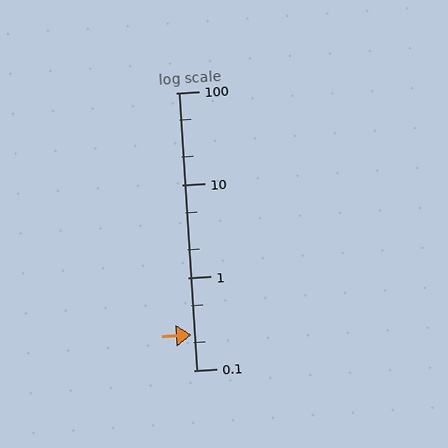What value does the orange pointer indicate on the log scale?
The pointer indicates approximately 0.24.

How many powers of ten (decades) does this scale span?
The scale spans 3 decades, from 0.1 to 100.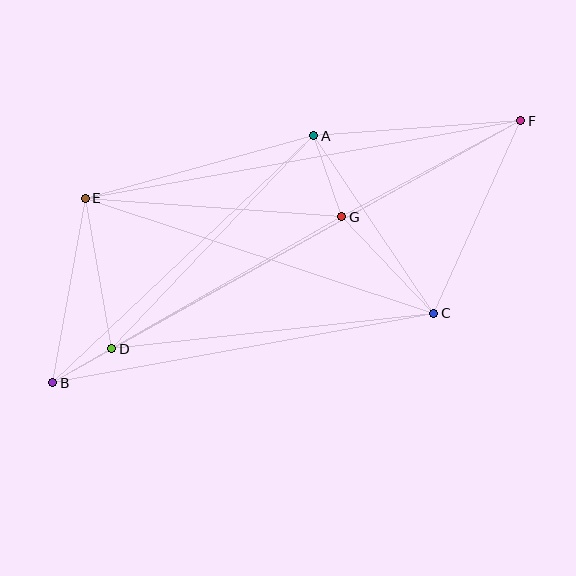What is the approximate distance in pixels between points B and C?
The distance between B and C is approximately 387 pixels.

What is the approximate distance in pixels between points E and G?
The distance between E and G is approximately 257 pixels.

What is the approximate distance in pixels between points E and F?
The distance between E and F is approximately 442 pixels.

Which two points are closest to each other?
Points B and D are closest to each other.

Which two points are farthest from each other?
Points B and F are farthest from each other.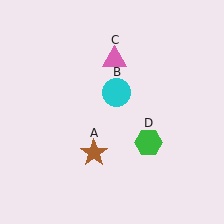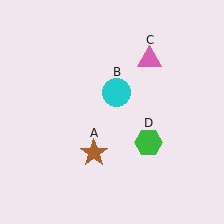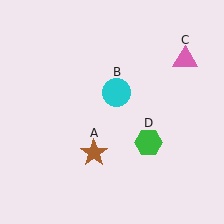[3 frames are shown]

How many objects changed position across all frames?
1 object changed position: pink triangle (object C).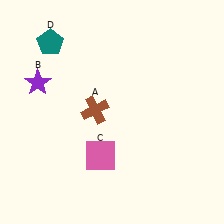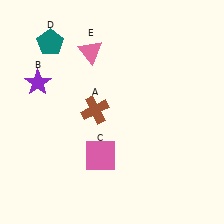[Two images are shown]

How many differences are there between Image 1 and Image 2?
There is 1 difference between the two images.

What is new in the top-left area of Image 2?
A pink triangle (E) was added in the top-left area of Image 2.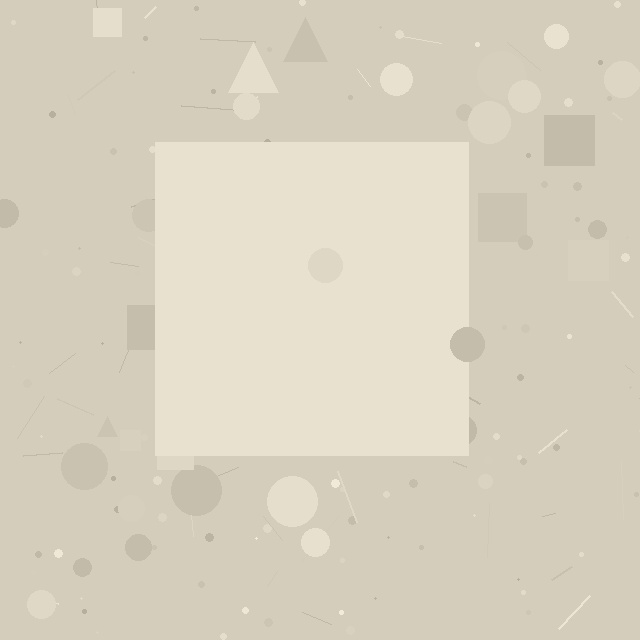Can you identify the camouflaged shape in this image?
The camouflaged shape is a square.